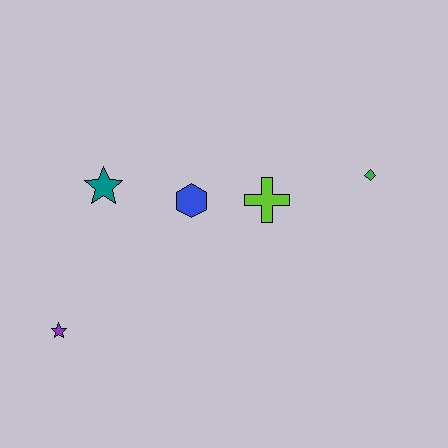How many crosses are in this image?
There is 1 cross.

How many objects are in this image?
There are 5 objects.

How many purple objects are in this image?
There is 1 purple object.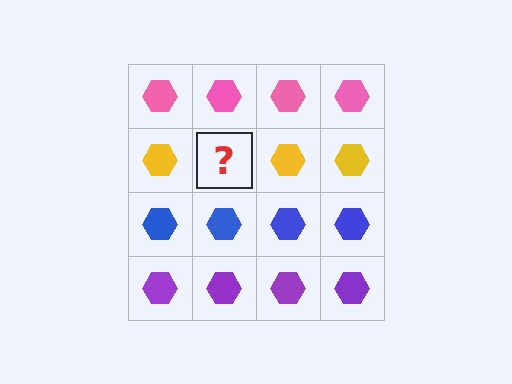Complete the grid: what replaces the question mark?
The question mark should be replaced with a yellow hexagon.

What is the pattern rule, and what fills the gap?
The rule is that each row has a consistent color. The gap should be filled with a yellow hexagon.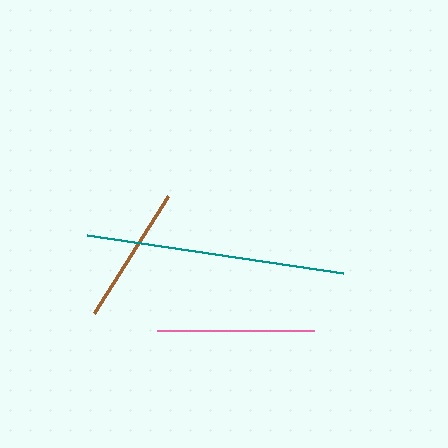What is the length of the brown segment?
The brown segment is approximately 138 pixels long.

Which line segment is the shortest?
The brown line is the shortest at approximately 138 pixels.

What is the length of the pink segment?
The pink segment is approximately 156 pixels long.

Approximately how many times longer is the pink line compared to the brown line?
The pink line is approximately 1.1 times the length of the brown line.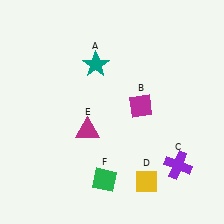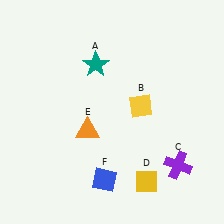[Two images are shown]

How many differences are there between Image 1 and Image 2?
There are 3 differences between the two images.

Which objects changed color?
B changed from magenta to yellow. E changed from magenta to orange. F changed from green to blue.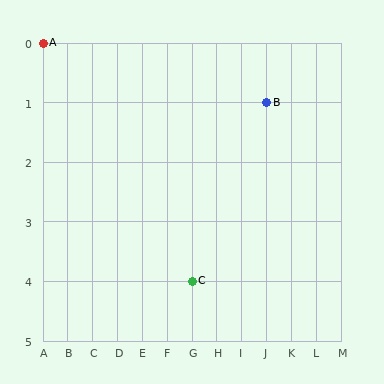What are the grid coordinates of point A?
Point A is at grid coordinates (A, 0).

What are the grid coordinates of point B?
Point B is at grid coordinates (J, 1).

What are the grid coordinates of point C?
Point C is at grid coordinates (G, 4).